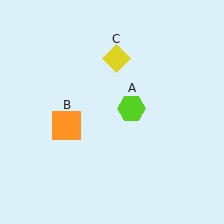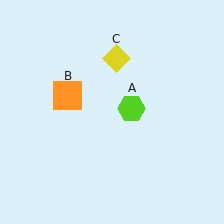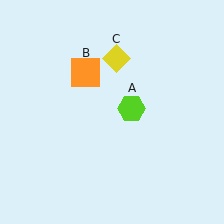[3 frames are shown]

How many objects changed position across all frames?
1 object changed position: orange square (object B).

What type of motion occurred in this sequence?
The orange square (object B) rotated clockwise around the center of the scene.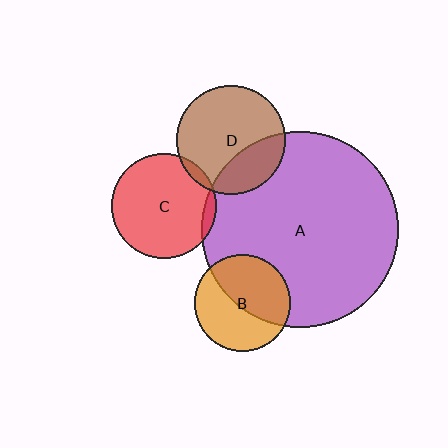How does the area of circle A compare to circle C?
Approximately 3.5 times.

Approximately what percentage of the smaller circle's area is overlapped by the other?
Approximately 5%.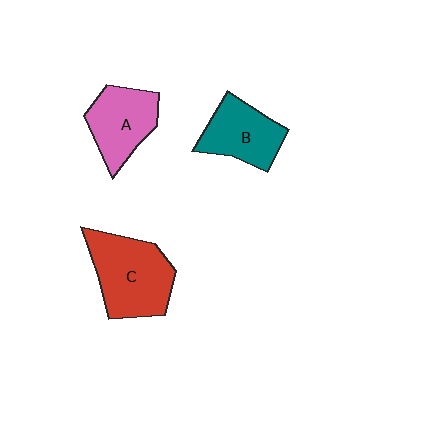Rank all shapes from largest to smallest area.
From largest to smallest: C (red), A (pink), B (teal).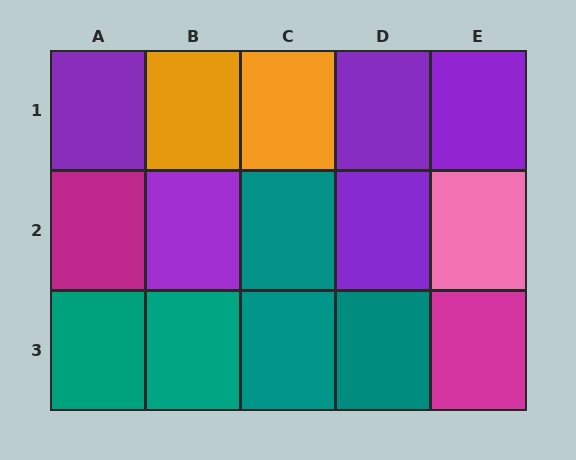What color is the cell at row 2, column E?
Pink.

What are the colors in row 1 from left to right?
Purple, orange, orange, purple, purple.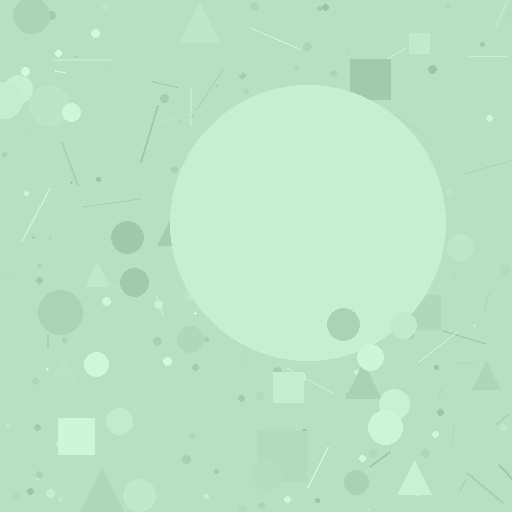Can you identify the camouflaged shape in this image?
The camouflaged shape is a circle.